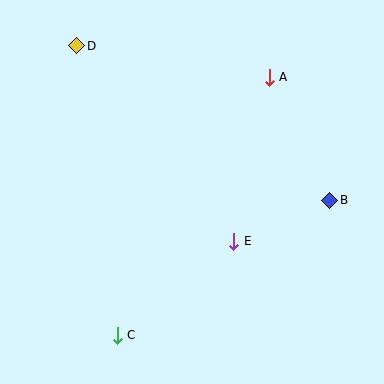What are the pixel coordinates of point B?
Point B is at (330, 200).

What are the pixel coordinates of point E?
Point E is at (234, 241).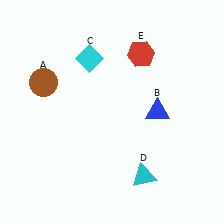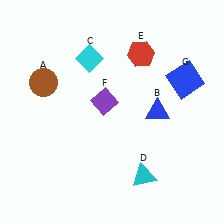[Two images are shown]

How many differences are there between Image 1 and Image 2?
There are 2 differences between the two images.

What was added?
A purple diamond (F), a blue square (G) were added in Image 2.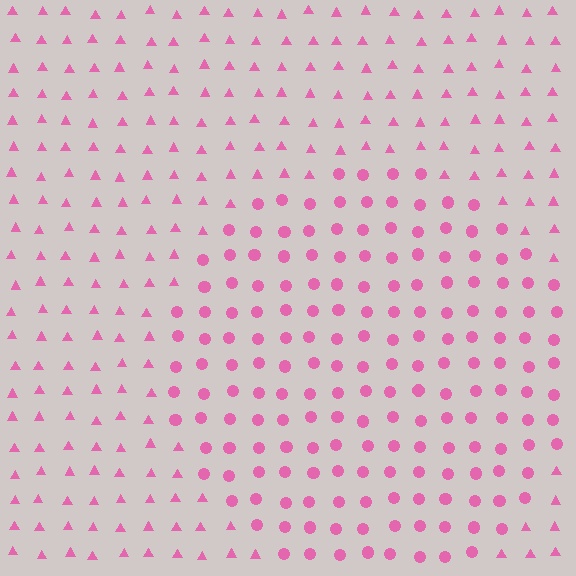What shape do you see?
I see a circle.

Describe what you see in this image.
The image is filled with small pink elements arranged in a uniform grid. A circle-shaped region contains circles, while the surrounding area contains triangles. The boundary is defined purely by the change in element shape.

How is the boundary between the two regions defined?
The boundary is defined by a change in element shape: circles inside vs. triangles outside. All elements share the same color and spacing.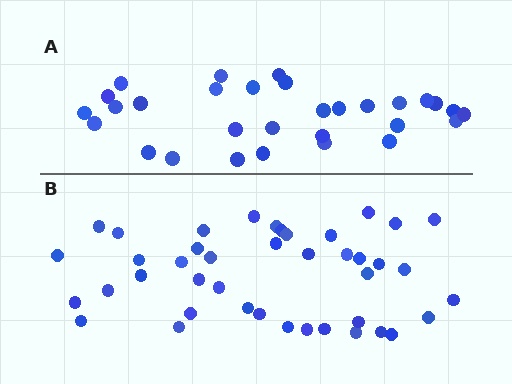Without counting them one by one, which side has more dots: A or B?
Region B (the bottom region) has more dots.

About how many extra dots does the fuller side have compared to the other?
Region B has roughly 12 or so more dots than region A.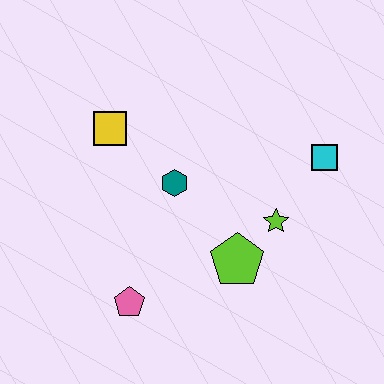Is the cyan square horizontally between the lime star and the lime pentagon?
No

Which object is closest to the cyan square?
The lime star is closest to the cyan square.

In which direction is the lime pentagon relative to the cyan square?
The lime pentagon is below the cyan square.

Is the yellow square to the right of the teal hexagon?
No